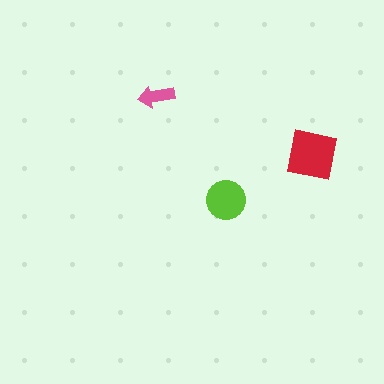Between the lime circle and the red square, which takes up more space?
The red square.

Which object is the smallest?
The pink arrow.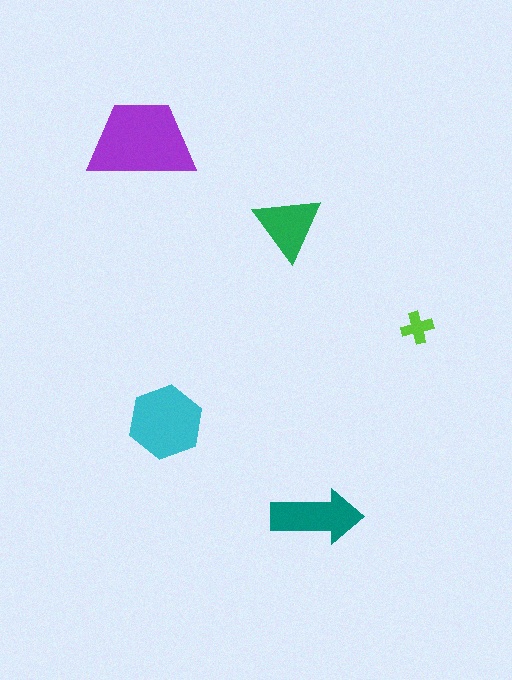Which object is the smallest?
The lime cross.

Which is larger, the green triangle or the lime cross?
The green triangle.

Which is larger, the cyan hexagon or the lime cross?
The cyan hexagon.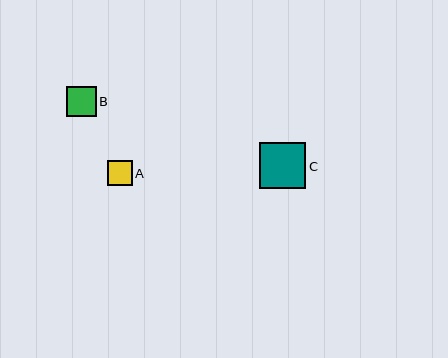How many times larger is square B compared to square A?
Square B is approximately 1.2 times the size of square A.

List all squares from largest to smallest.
From largest to smallest: C, B, A.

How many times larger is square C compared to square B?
Square C is approximately 1.5 times the size of square B.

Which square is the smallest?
Square A is the smallest with a size of approximately 25 pixels.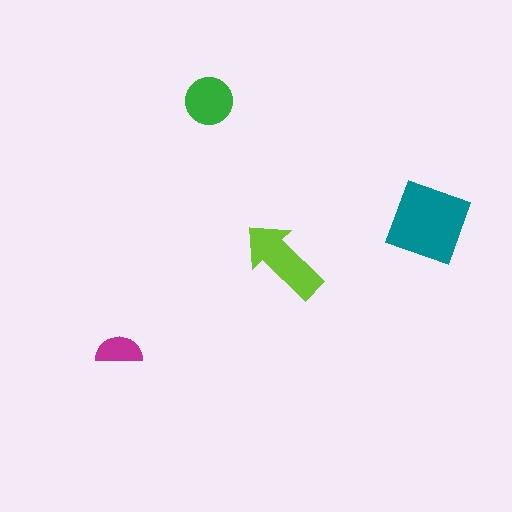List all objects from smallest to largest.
The magenta semicircle, the green circle, the lime arrow, the teal square.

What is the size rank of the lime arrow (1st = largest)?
2nd.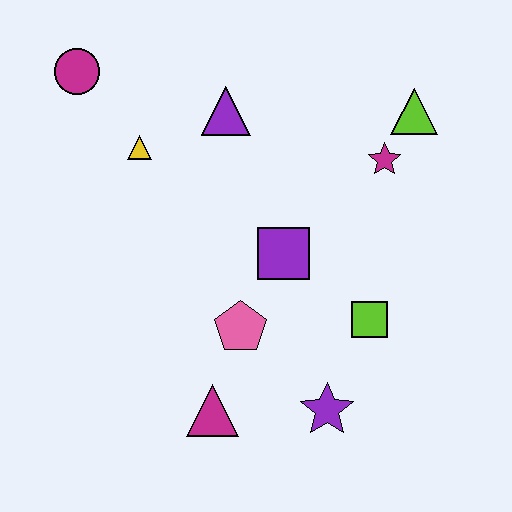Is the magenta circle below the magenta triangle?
No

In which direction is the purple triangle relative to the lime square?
The purple triangle is above the lime square.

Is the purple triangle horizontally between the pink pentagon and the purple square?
No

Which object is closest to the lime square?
The purple star is closest to the lime square.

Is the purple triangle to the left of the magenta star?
Yes